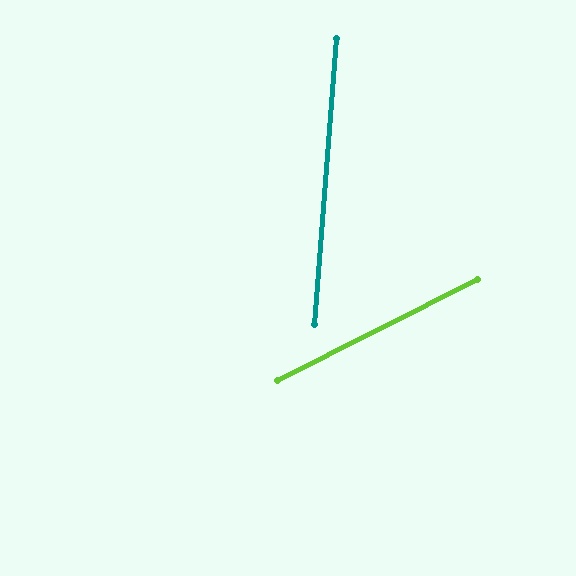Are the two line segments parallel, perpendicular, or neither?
Neither parallel nor perpendicular — they differ by about 59°.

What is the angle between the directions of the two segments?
Approximately 59 degrees.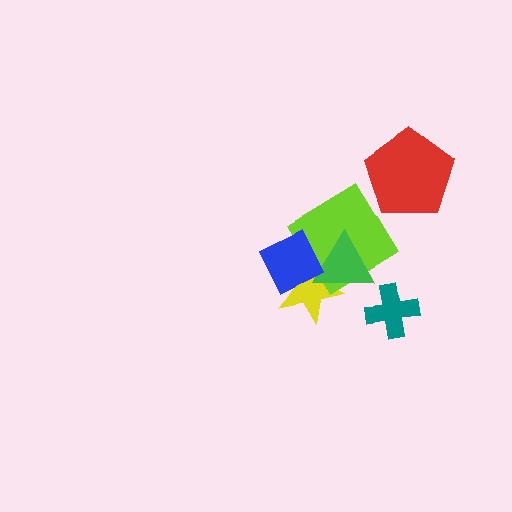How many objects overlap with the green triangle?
3 objects overlap with the green triangle.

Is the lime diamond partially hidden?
Yes, it is partially covered by another shape.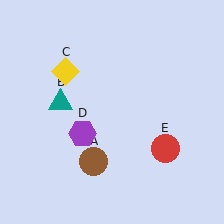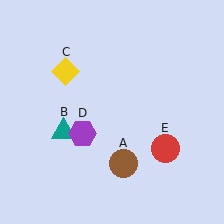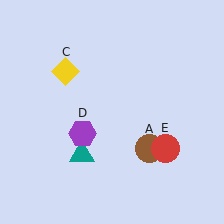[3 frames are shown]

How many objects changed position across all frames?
2 objects changed position: brown circle (object A), teal triangle (object B).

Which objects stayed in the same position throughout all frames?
Yellow diamond (object C) and purple hexagon (object D) and red circle (object E) remained stationary.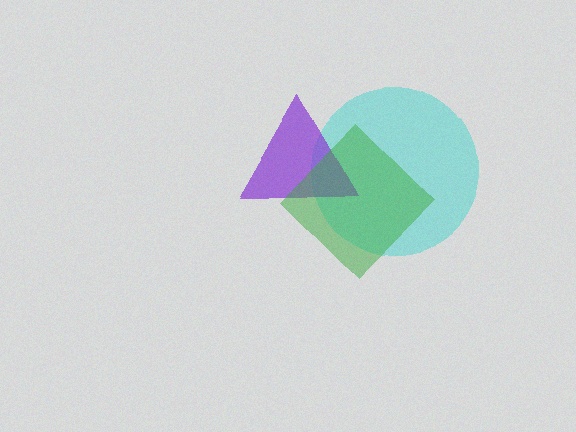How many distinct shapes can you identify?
There are 3 distinct shapes: a cyan circle, a purple triangle, a green diamond.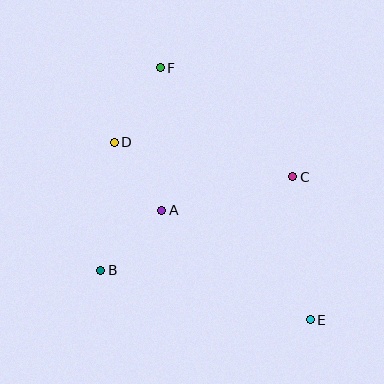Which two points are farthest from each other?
Points E and F are farthest from each other.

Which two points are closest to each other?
Points A and D are closest to each other.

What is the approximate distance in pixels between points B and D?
The distance between B and D is approximately 129 pixels.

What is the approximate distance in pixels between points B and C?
The distance between B and C is approximately 214 pixels.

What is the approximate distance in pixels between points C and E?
The distance between C and E is approximately 144 pixels.